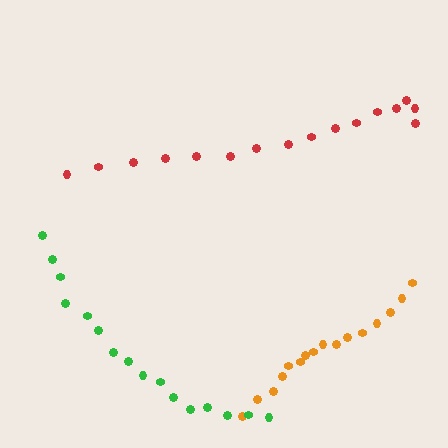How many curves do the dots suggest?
There are 3 distinct paths.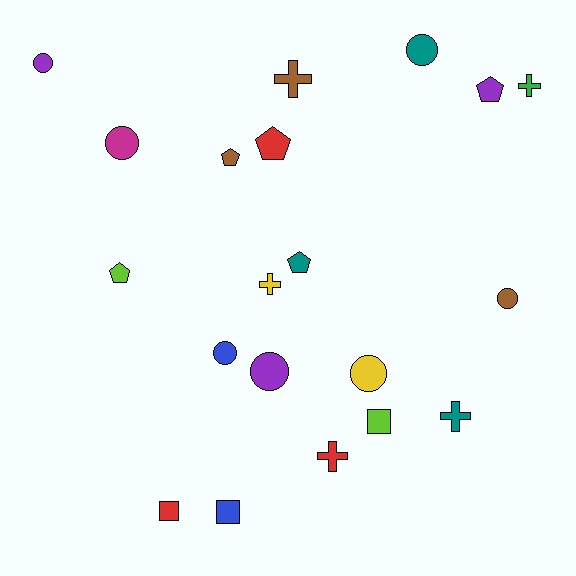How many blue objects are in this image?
There are 2 blue objects.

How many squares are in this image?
There are 3 squares.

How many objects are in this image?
There are 20 objects.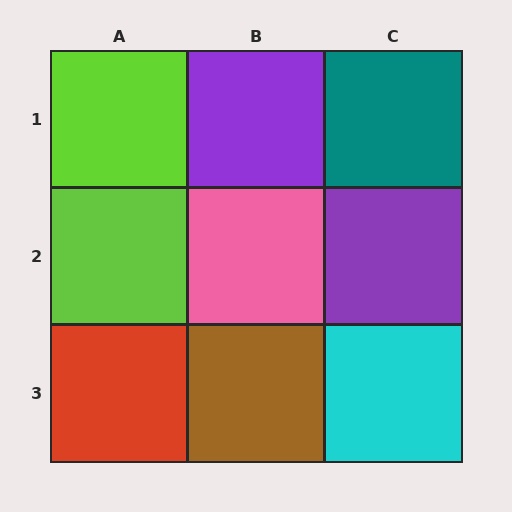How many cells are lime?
2 cells are lime.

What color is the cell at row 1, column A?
Lime.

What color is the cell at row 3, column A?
Red.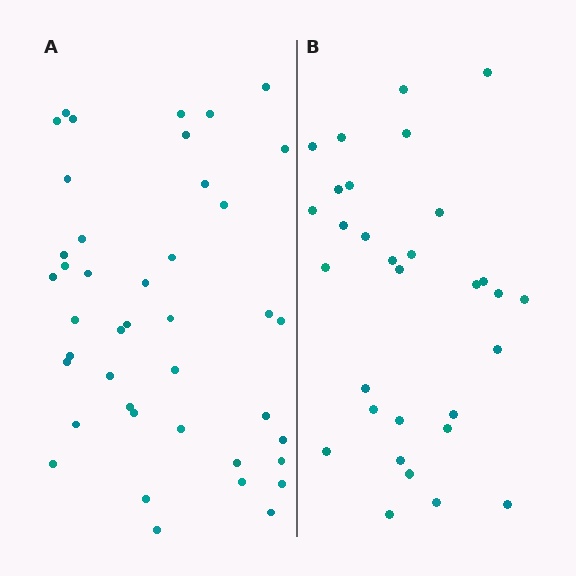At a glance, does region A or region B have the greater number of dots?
Region A (the left region) has more dots.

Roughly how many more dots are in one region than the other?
Region A has roughly 12 or so more dots than region B.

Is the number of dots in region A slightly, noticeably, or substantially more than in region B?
Region A has noticeably more, but not dramatically so. The ratio is roughly 1.4 to 1.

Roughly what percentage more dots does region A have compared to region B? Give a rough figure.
About 35% more.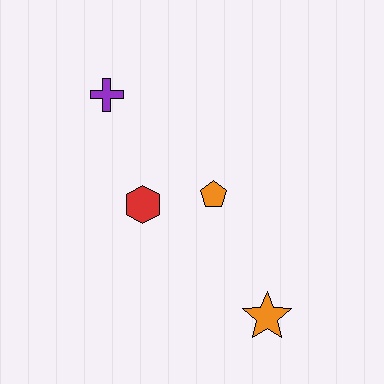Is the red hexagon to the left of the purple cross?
No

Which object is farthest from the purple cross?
The orange star is farthest from the purple cross.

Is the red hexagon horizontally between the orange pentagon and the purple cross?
Yes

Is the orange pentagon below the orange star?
No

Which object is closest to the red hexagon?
The orange pentagon is closest to the red hexagon.